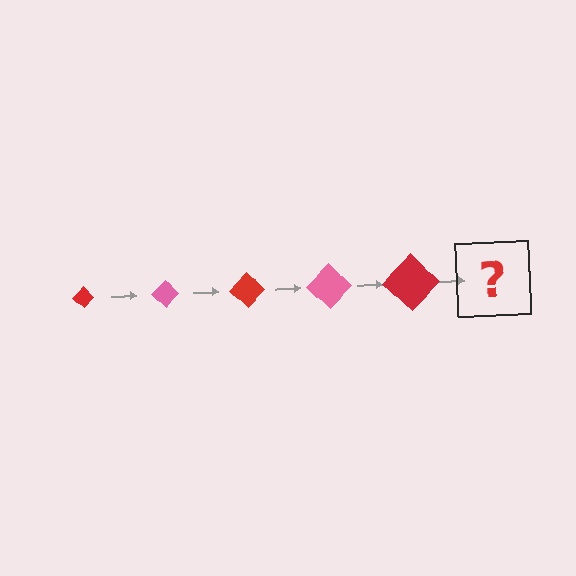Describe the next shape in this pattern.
It should be a pink diamond, larger than the previous one.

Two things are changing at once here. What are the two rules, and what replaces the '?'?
The two rules are that the diamond grows larger each step and the color cycles through red and pink. The '?' should be a pink diamond, larger than the previous one.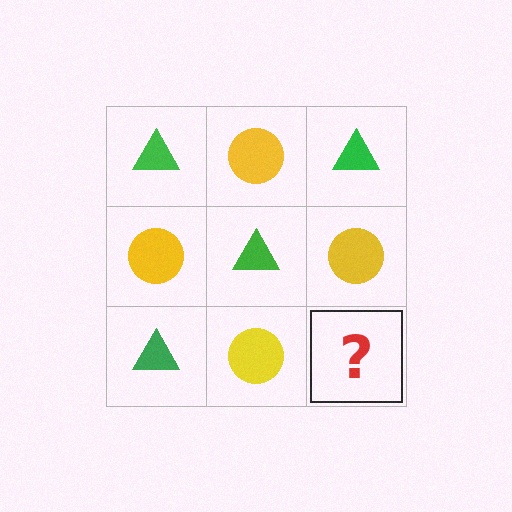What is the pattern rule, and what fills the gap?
The rule is that it alternates green triangle and yellow circle in a checkerboard pattern. The gap should be filled with a green triangle.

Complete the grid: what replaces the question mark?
The question mark should be replaced with a green triangle.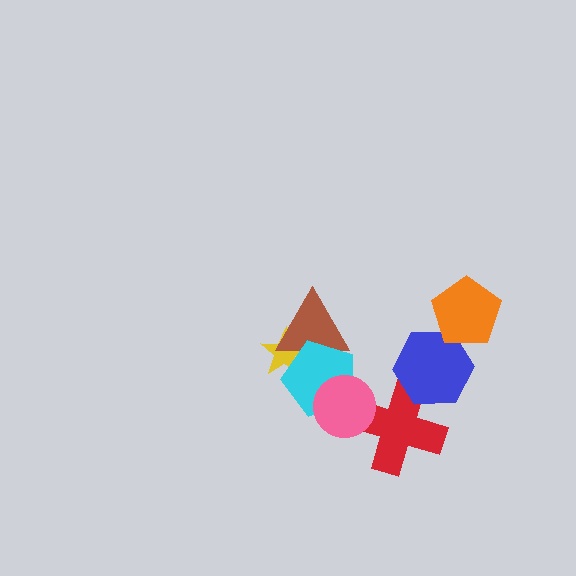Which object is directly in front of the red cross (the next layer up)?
The pink circle is directly in front of the red cross.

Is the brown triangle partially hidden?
Yes, it is partially covered by another shape.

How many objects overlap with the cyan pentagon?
3 objects overlap with the cyan pentagon.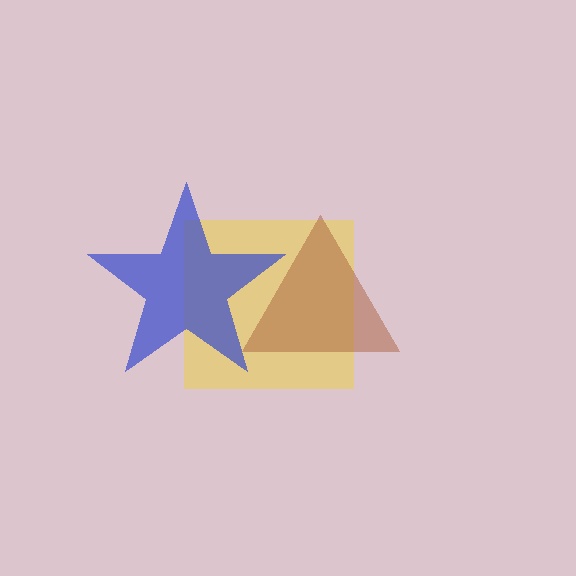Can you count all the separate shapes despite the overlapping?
Yes, there are 3 separate shapes.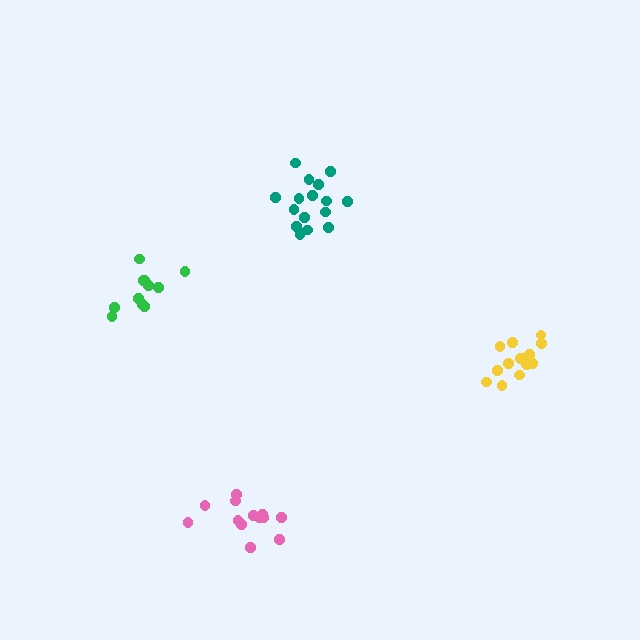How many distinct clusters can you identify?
There are 4 distinct clusters.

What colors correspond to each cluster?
The clusters are colored: green, teal, pink, yellow.